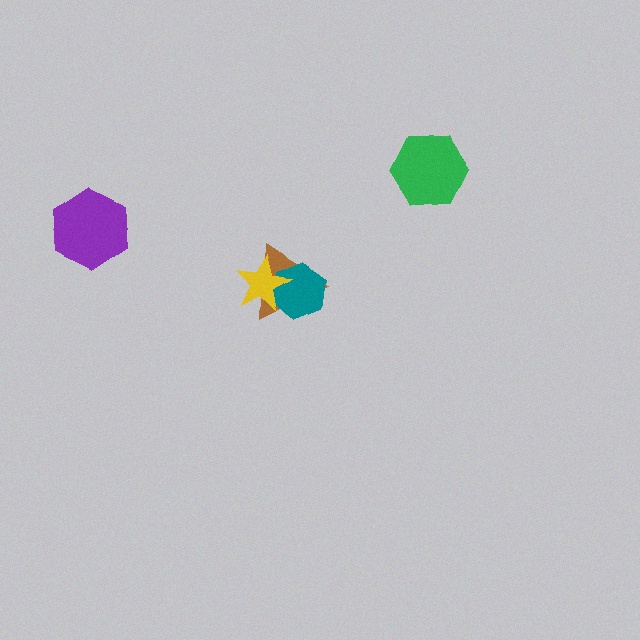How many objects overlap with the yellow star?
2 objects overlap with the yellow star.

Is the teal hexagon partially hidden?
Yes, it is partially covered by another shape.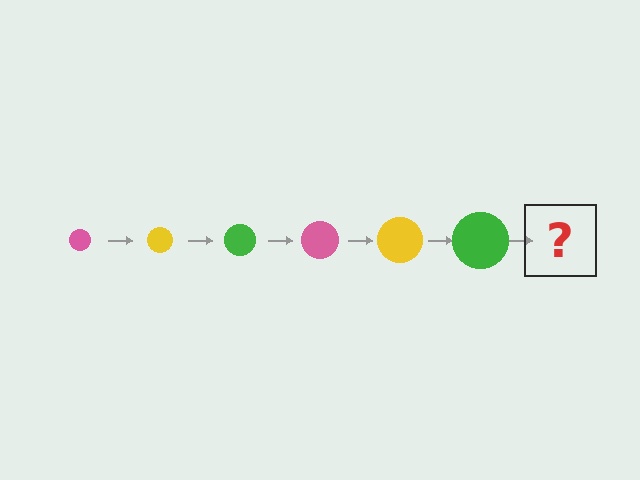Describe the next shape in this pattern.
It should be a pink circle, larger than the previous one.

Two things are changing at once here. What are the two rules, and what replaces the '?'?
The two rules are that the circle grows larger each step and the color cycles through pink, yellow, and green. The '?' should be a pink circle, larger than the previous one.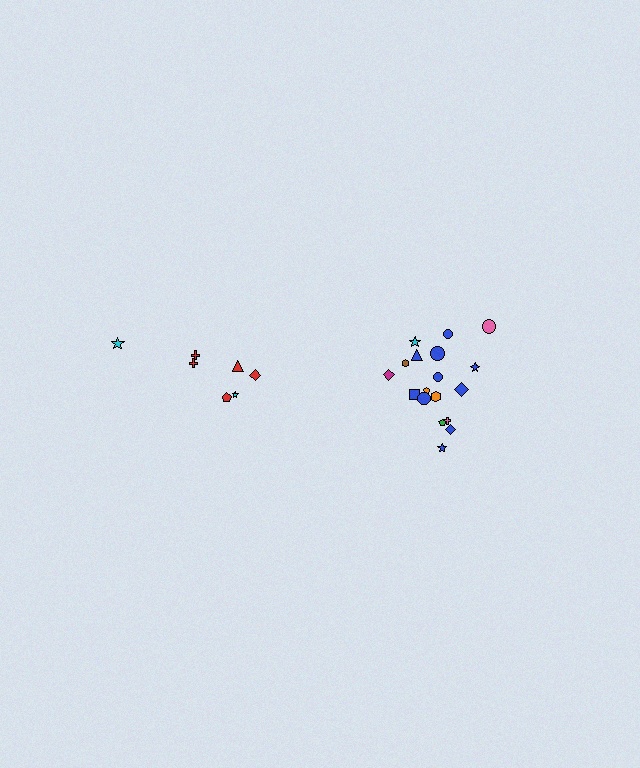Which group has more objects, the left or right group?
The right group.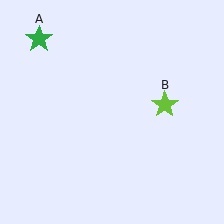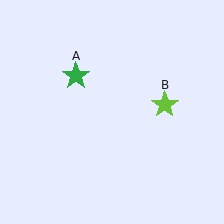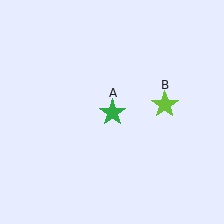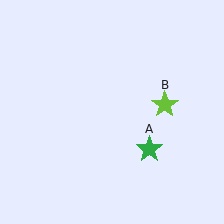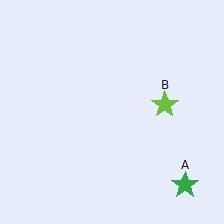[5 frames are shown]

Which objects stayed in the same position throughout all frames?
Lime star (object B) remained stationary.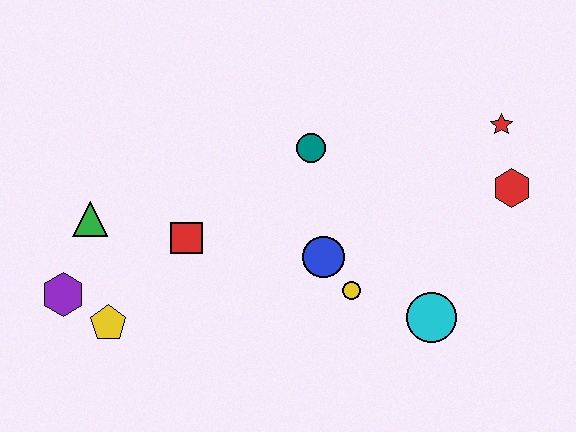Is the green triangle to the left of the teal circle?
Yes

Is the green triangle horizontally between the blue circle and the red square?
No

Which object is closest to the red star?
The red hexagon is closest to the red star.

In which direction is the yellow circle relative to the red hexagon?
The yellow circle is to the left of the red hexagon.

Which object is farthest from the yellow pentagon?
The red star is farthest from the yellow pentagon.